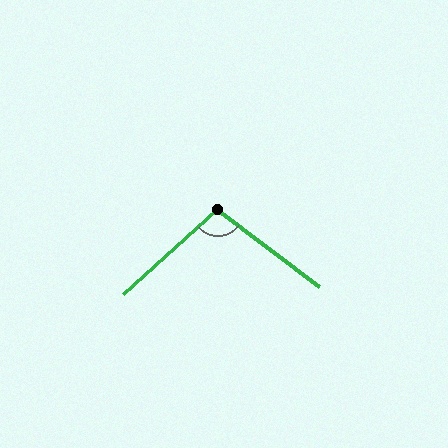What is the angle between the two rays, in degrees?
Approximately 101 degrees.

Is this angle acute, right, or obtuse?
It is obtuse.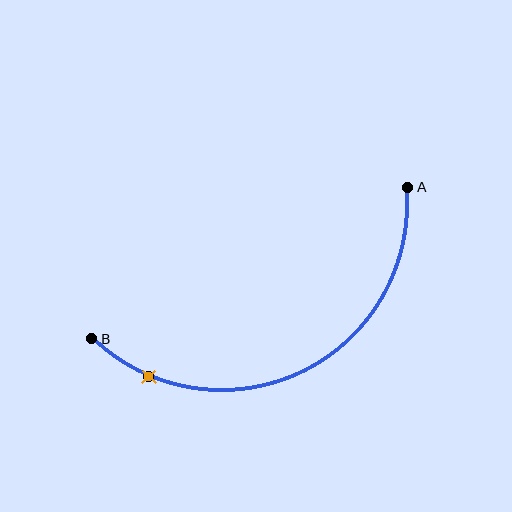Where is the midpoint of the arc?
The arc midpoint is the point on the curve farthest from the straight line joining A and B. It sits below that line.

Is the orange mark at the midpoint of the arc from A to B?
No. The orange mark lies on the arc but is closer to endpoint B. The arc midpoint would be at the point on the curve equidistant along the arc from both A and B.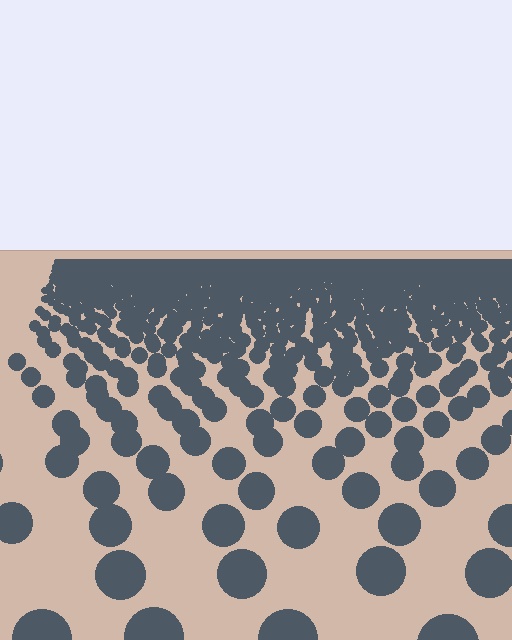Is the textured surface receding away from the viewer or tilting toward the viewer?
The surface is receding away from the viewer. Texture elements get smaller and denser toward the top.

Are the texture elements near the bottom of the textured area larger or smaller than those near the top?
Larger. Near the bottom, elements are closer to the viewer and appear at a bigger on-screen size.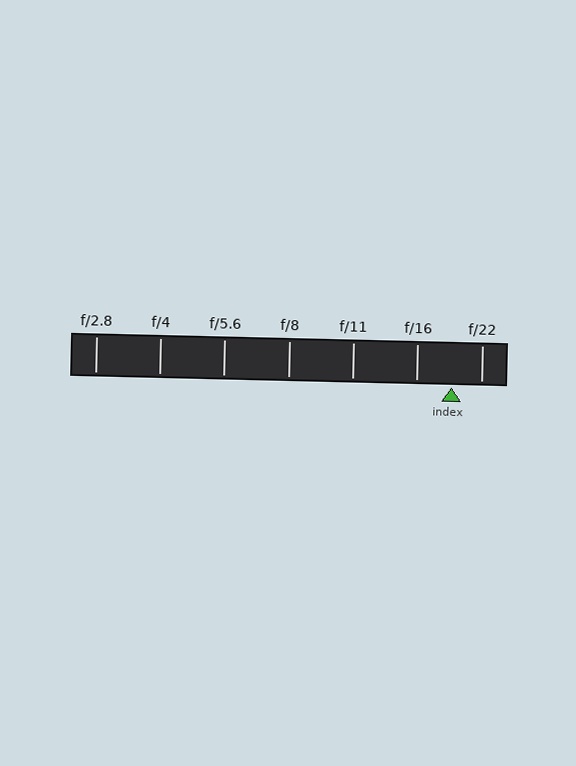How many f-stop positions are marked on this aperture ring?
There are 7 f-stop positions marked.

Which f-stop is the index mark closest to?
The index mark is closest to f/22.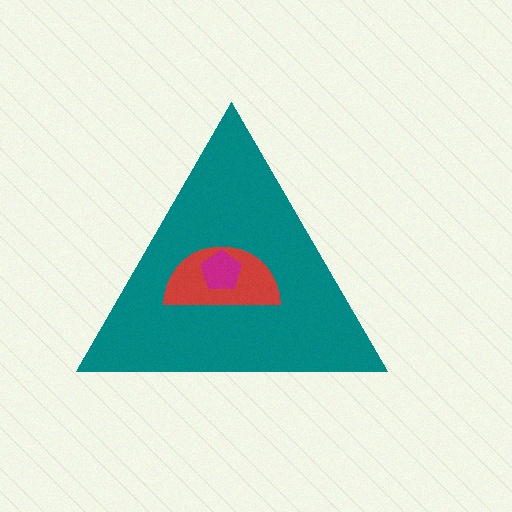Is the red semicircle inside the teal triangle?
Yes.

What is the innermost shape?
The magenta pentagon.